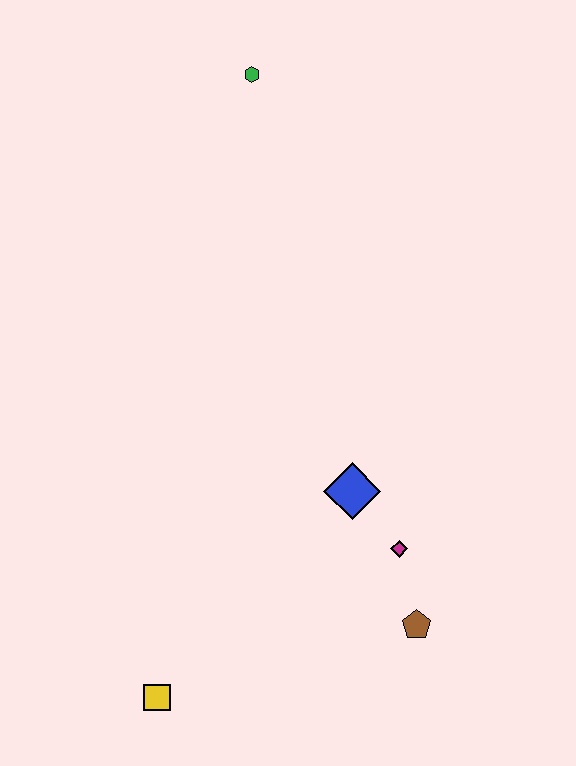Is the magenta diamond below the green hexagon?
Yes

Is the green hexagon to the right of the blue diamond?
No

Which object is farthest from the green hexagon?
The yellow square is farthest from the green hexagon.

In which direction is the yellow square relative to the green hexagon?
The yellow square is below the green hexagon.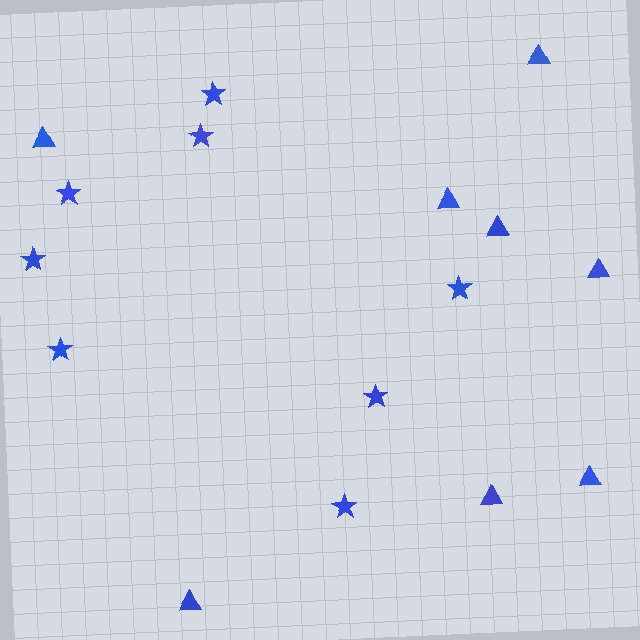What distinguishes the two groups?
There are 2 groups: one group of triangles (8) and one group of stars (8).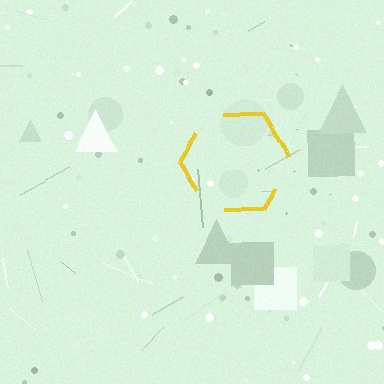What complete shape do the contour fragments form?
The contour fragments form a hexagon.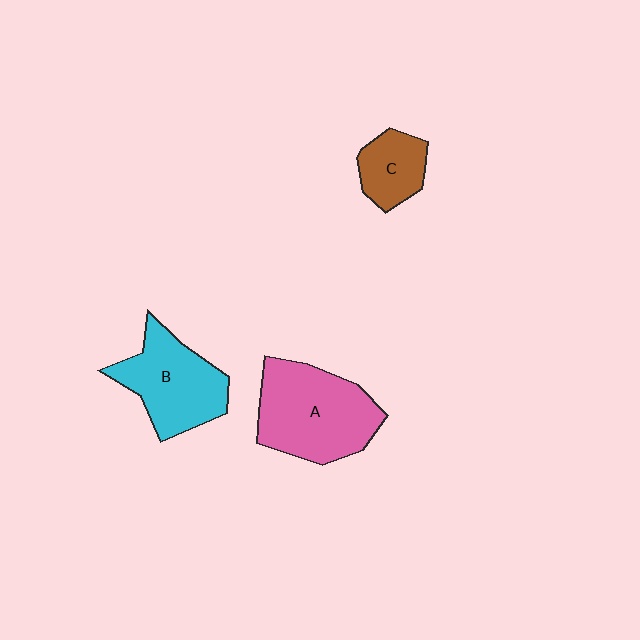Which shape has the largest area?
Shape A (pink).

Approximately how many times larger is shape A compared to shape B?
Approximately 1.2 times.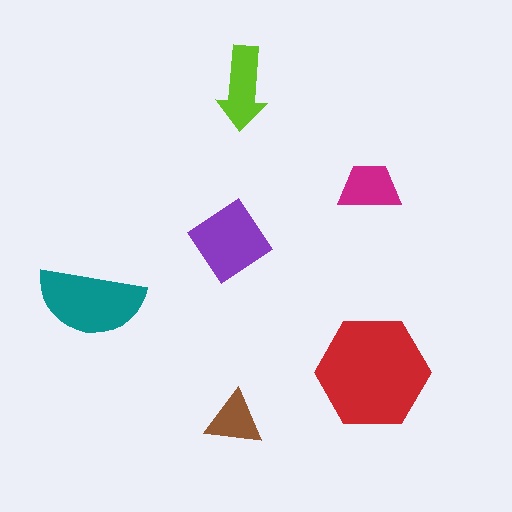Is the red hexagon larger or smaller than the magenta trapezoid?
Larger.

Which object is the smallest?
The brown triangle.